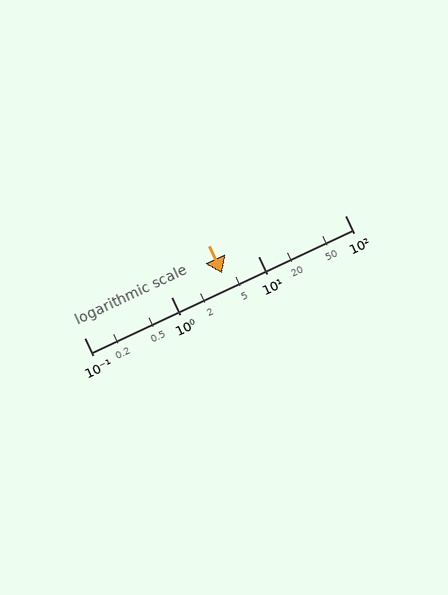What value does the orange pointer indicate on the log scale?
The pointer indicates approximately 3.9.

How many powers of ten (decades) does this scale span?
The scale spans 3 decades, from 0.1 to 100.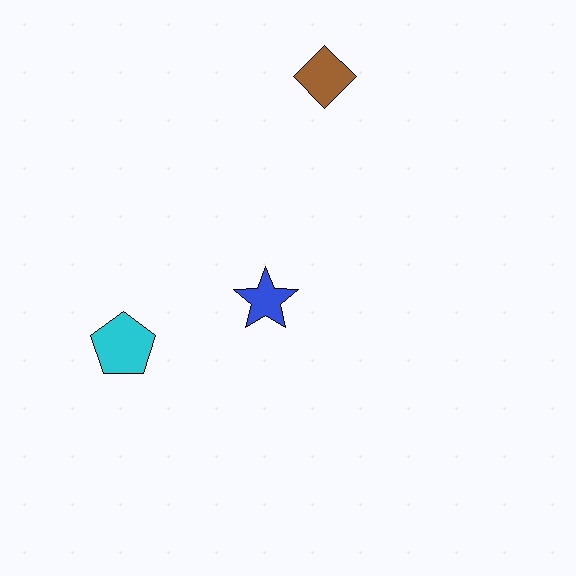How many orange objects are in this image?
There are no orange objects.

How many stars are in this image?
There is 1 star.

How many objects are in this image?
There are 3 objects.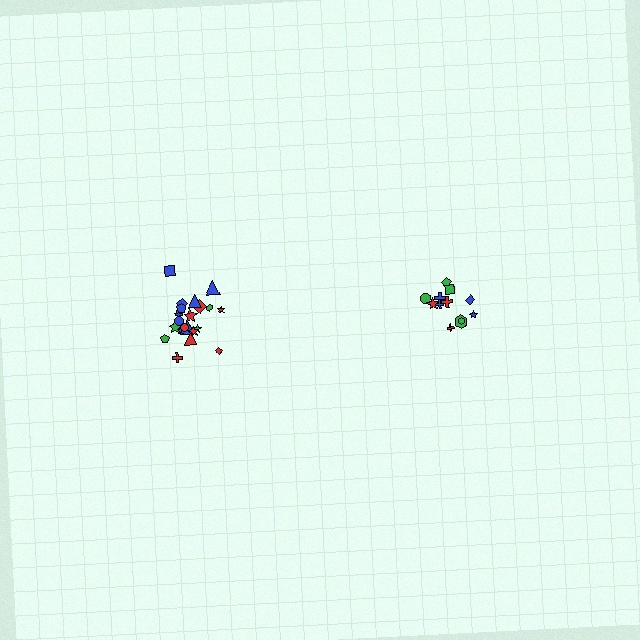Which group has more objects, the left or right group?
The left group.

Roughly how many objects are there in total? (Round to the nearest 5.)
Roughly 35 objects in total.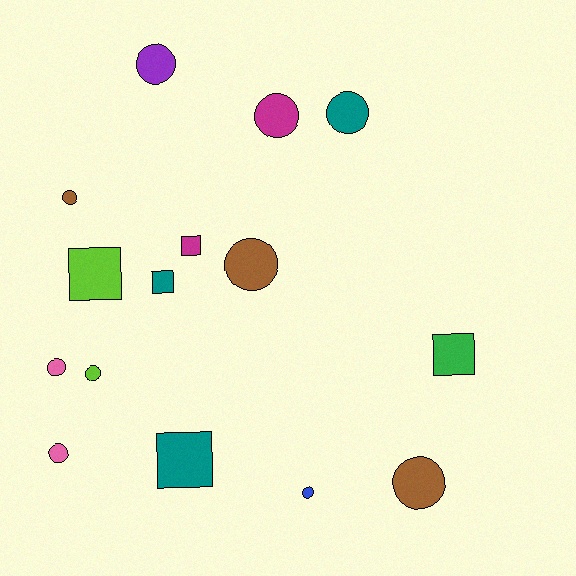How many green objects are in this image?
There is 1 green object.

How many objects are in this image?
There are 15 objects.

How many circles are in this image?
There are 10 circles.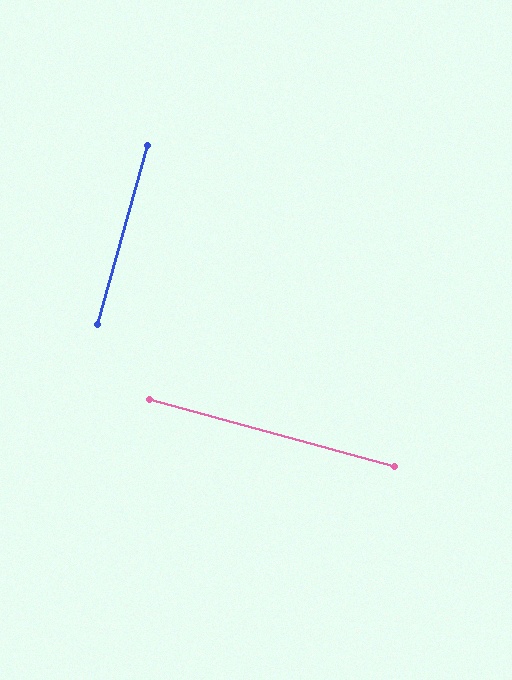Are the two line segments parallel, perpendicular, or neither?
Perpendicular — they meet at approximately 90°.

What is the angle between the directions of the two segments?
Approximately 90 degrees.